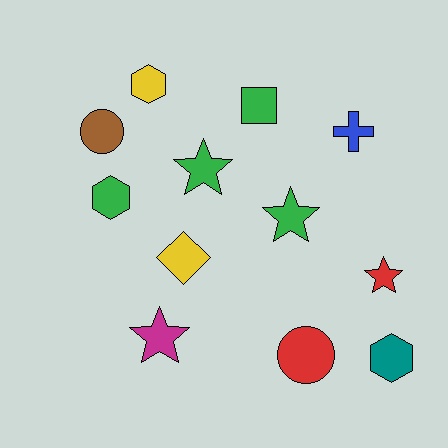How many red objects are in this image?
There are 2 red objects.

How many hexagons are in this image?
There are 3 hexagons.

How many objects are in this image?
There are 12 objects.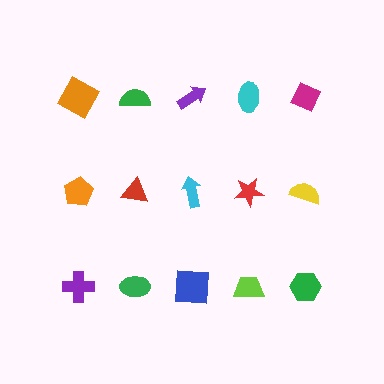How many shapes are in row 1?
5 shapes.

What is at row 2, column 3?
A cyan arrow.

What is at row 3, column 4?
A lime trapezoid.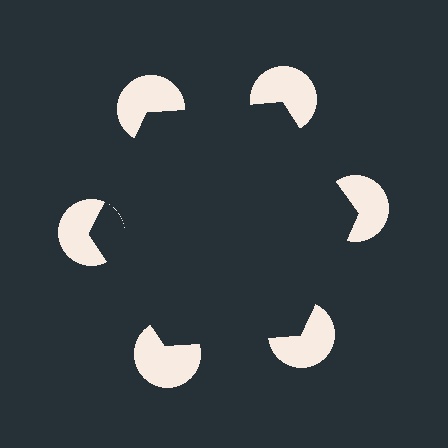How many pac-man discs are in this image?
There are 6 — one at each vertex of the illusory hexagon.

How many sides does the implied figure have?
6 sides.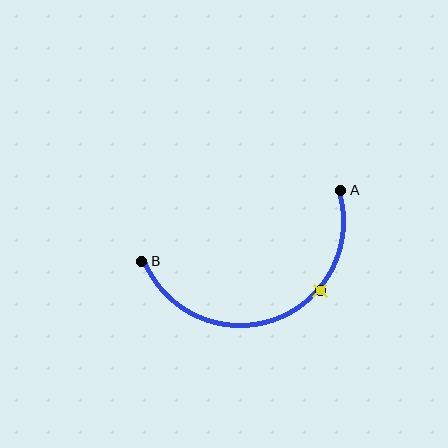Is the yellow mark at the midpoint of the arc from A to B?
No. The yellow mark lies on the arc but is closer to endpoint A. The arc midpoint would be at the point on the curve equidistant along the arc from both A and B.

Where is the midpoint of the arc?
The arc midpoint is the point on the curve farthest from the straight line joining A and B. It sits below that line.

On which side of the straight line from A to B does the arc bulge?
The arc bulges below the straight line connecting A and B.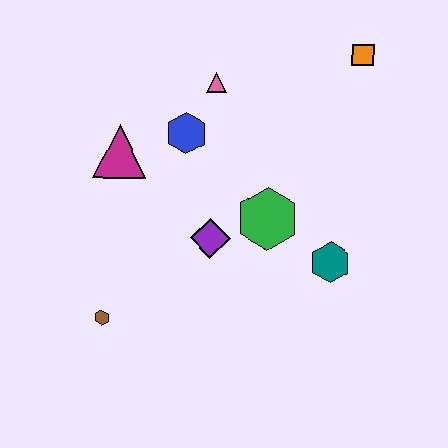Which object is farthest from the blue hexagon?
The brown hexagon is farthest from the blue hexagon.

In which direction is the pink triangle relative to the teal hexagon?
The pink triangle is above the teal hexagon.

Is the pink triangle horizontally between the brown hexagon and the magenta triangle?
No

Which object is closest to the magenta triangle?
The blue hexagon is closest to the magenta triangle.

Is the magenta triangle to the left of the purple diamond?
Yes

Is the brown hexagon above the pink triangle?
No